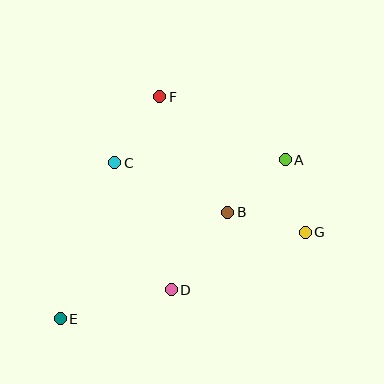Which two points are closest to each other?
Points A and G are closest to each other.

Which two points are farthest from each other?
Points A and E are farthest from each other.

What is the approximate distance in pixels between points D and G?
The distance between D and G is approximately 146 pixels.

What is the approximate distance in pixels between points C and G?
The distance between C and G is approximately 203 pixels.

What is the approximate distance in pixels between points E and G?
The distance between E and G is approximately 260 pixels.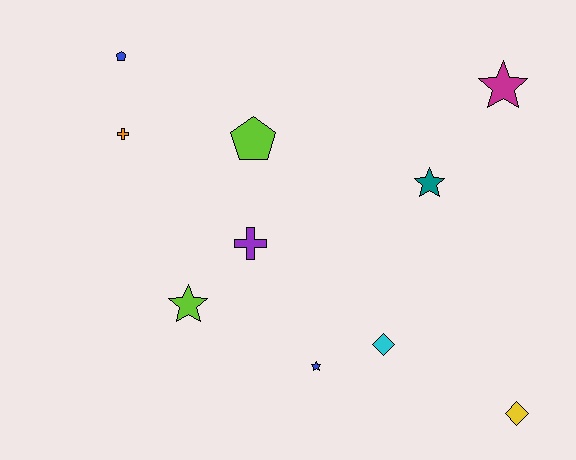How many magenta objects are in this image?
There is 1 magenta object.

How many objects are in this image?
There are 10 objects.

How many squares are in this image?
There are no squares.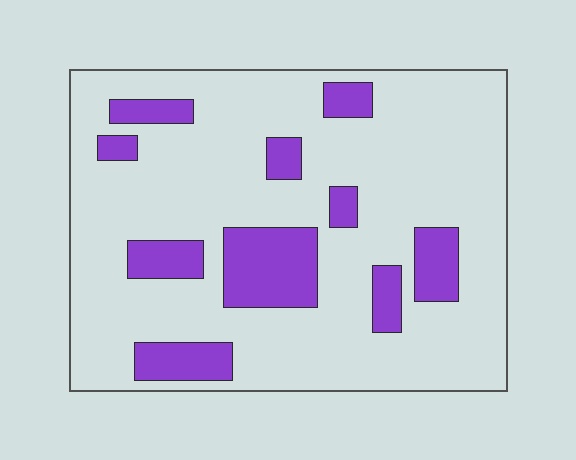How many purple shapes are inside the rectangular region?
10.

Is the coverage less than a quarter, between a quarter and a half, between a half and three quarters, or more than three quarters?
Less than a quarter.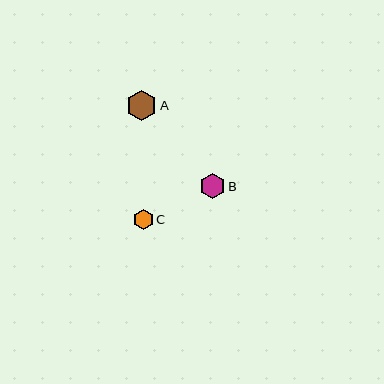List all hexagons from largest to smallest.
From largest to smallest: A, B, C.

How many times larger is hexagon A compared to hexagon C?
Hexagon A is approximately 1.5 times the size of hexagon C.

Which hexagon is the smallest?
Hexagon C is the smallest with a size of approximately 20 pixels.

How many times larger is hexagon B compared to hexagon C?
Hexagon B is approximately 1.2 times the size of hexagon C.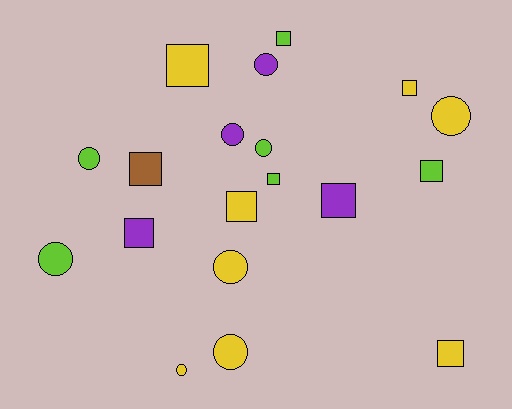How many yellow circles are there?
There are 4 yellow circles.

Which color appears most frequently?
Yellow, with 8 objects.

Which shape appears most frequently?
Square, with 10 objects.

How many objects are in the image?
There are 19 objects.